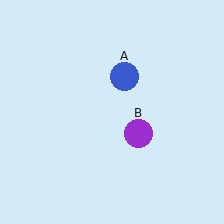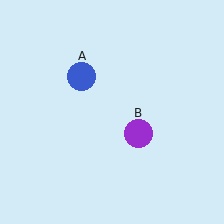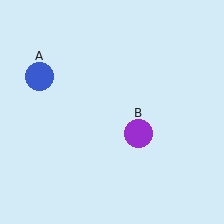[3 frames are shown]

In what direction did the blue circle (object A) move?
The blue circle (object A) moved left.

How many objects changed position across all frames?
1 object changed position: blue circle (object A).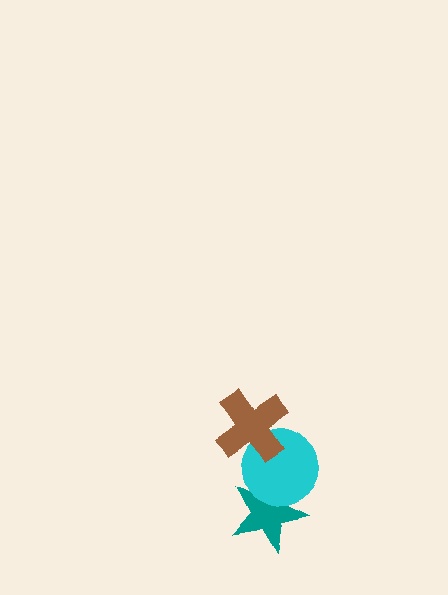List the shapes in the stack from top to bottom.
From top to bottom: the brown cross, the cyan circle, the teal star.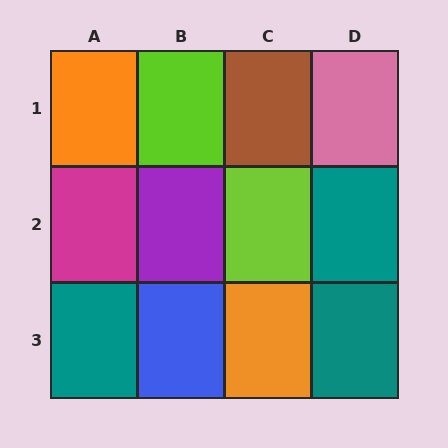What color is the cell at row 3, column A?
Teal.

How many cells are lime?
2 cells are lime.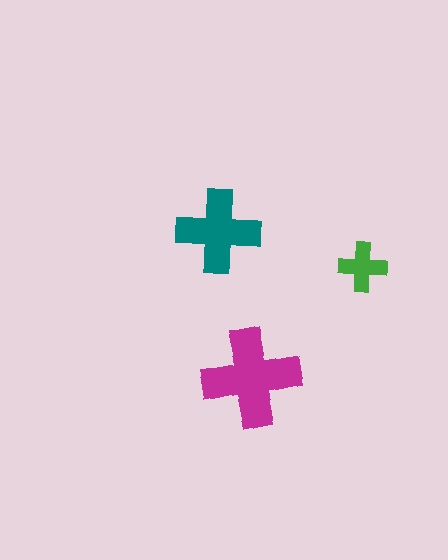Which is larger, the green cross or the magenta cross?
The magenta one.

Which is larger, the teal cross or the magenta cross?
The magenta one.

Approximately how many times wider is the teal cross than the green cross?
About 1.5 times wider.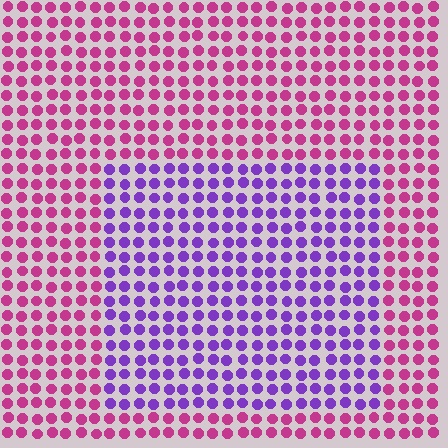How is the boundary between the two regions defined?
The boundary is defined purely by a slight shift in hue (about 52 degrees). Spacing, size, and orientation are identical on both sides.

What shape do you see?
I see a rectangle.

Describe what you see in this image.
The image is filled with small magenta elements in a uniform arrangement. A rectangle-shaped region is visible where the elements are tinted to a slightly different hue, forming a subtle color boundary.